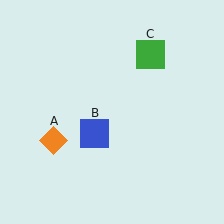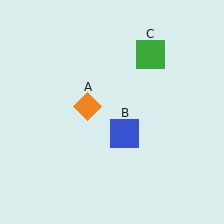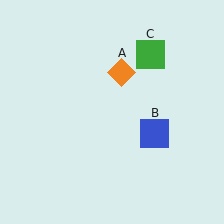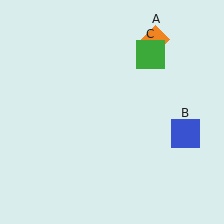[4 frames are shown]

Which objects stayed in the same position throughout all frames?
Green square (object C) remained stationary.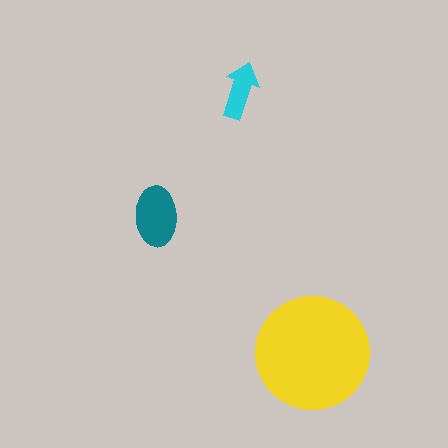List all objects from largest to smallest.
The yellow circle, the teal ellipse, the cyan arrow.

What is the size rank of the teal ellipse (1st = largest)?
2nd.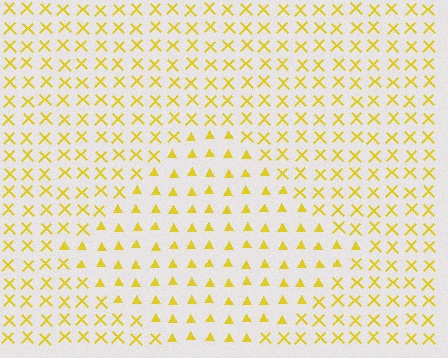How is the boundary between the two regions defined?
The boundary is defined by a change in element shape: triangles inside vs. X marks outside. All elements share the same color and spacing.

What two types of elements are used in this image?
The image uses triangles inside the diamond region and X marks outside it.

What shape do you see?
I see a diamond.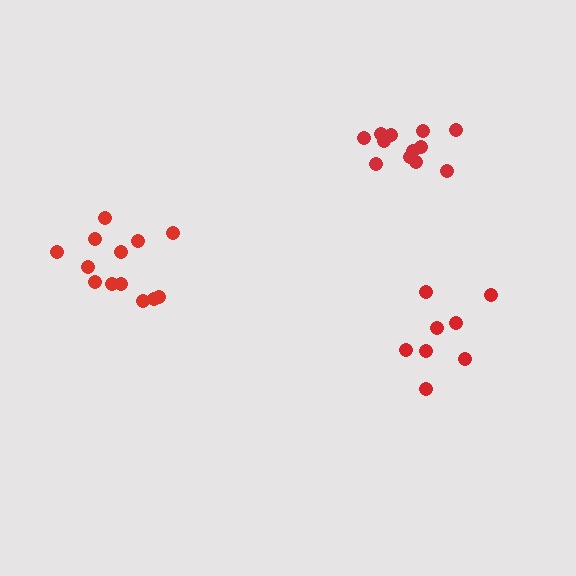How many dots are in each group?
Group 1: 13 dots, Group 2: 12 dots, Group 3: 8 dots (33 total).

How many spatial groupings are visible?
There are 3 spatial groupings.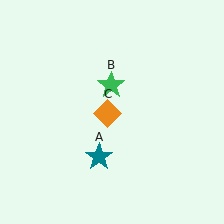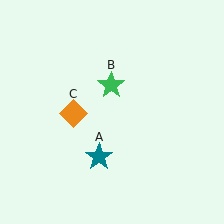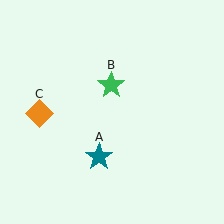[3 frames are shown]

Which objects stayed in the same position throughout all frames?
Teal star (object A) and green star (object B) remained stationary.